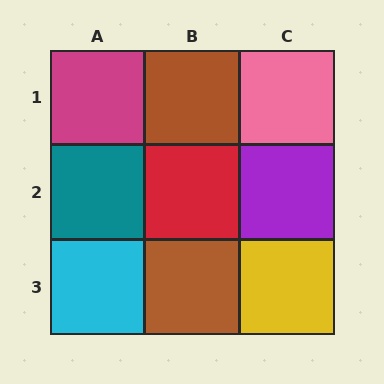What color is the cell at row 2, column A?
Teal.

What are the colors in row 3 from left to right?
Cyan, brown, yellow.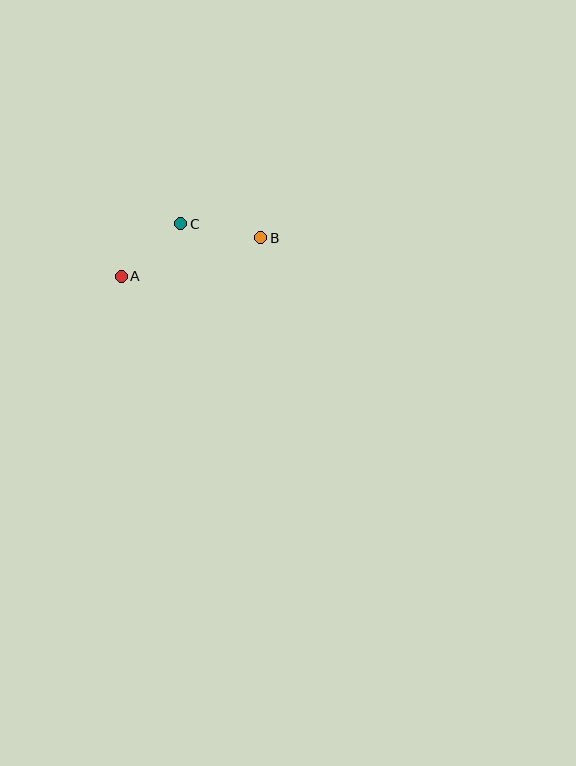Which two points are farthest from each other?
Points A and B are farthest from each other.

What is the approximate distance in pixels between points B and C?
The distance between B and C is approximately 81 pixels.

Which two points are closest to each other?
Points A and C are closest to each other.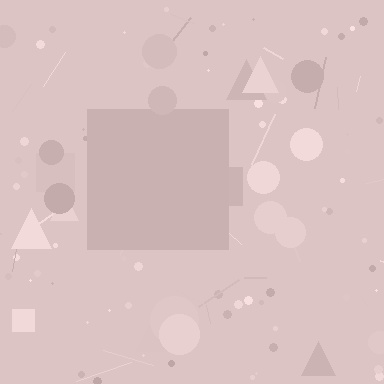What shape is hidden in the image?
A square is hidden in the image.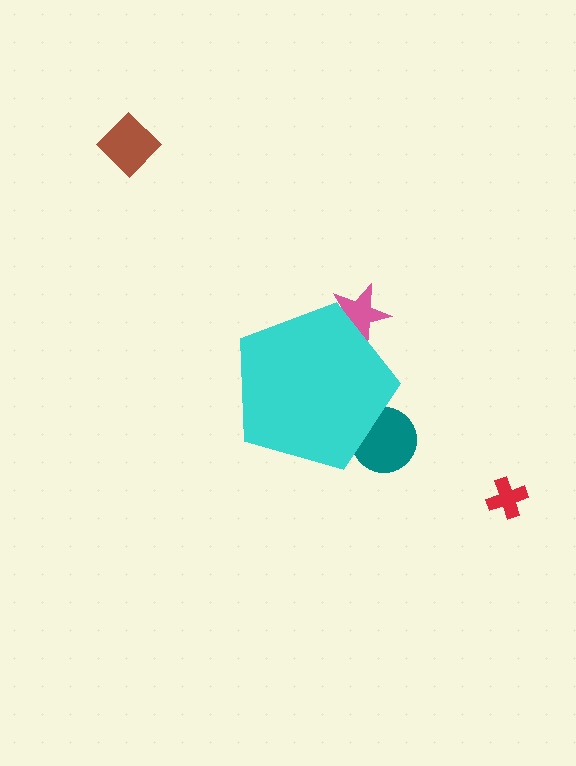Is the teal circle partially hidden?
Yes, the teal circle is partially hidden behind the cyan pentagon.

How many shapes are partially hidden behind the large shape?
2 shapes are partially hidden.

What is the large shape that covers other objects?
A cyan pentagon.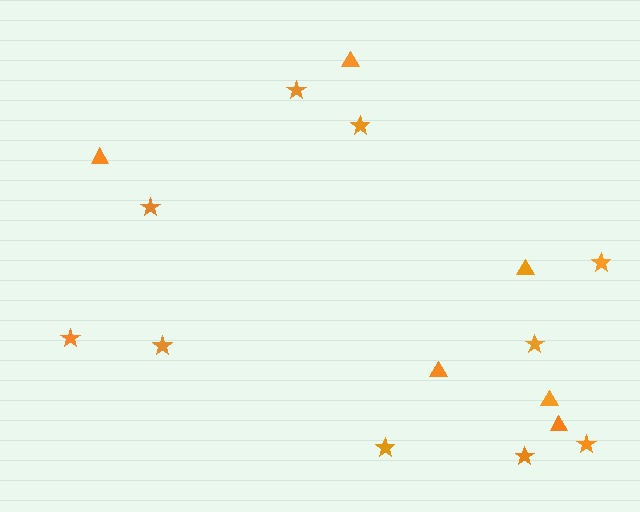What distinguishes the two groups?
There are 2 groups: one group of stars (10) and one group of triangles (6).